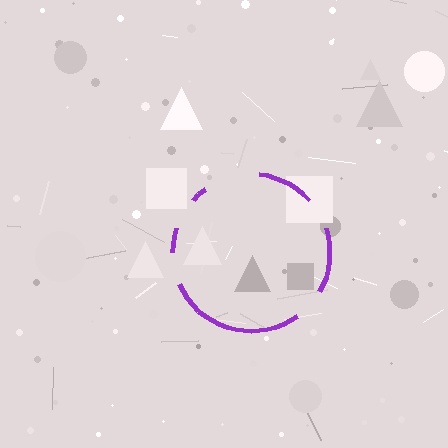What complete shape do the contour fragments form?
The contour fragments form a circle.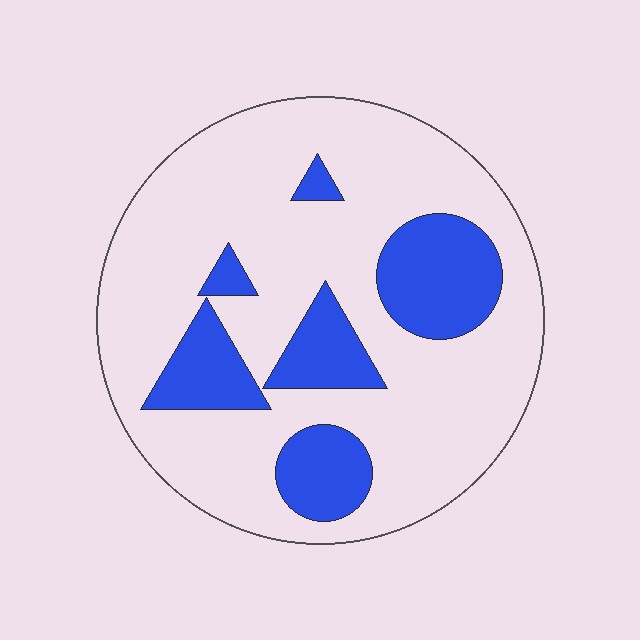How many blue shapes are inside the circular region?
6.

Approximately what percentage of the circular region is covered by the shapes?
Approximately 25%.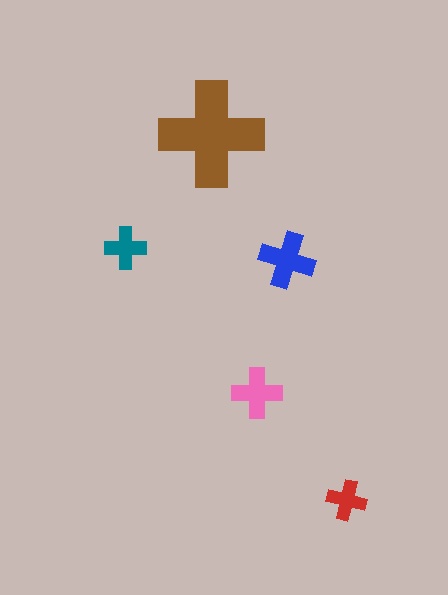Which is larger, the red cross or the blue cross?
The blue one.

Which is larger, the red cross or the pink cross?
The pink one.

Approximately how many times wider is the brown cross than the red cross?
About 2.5 times wider.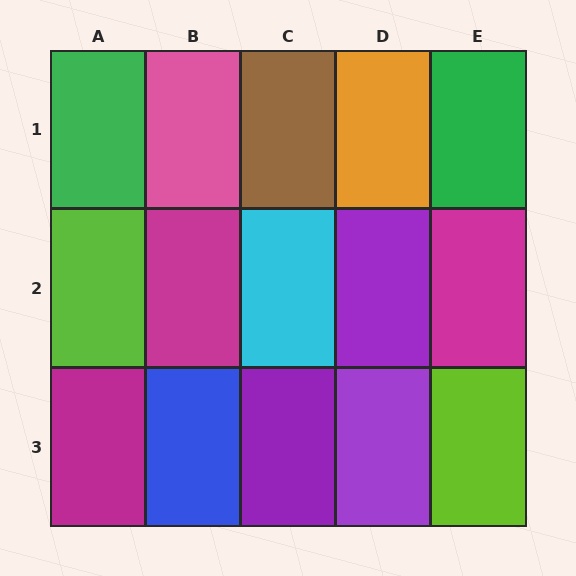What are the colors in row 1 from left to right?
Green, pink, brown, orange, green.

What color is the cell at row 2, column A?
Lime.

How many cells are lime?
2 cells are lime.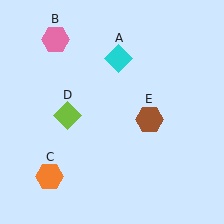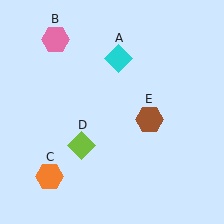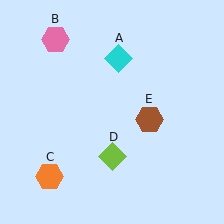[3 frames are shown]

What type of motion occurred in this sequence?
The lime diamond (object D) rotated counterclockwise around the center of the scene.